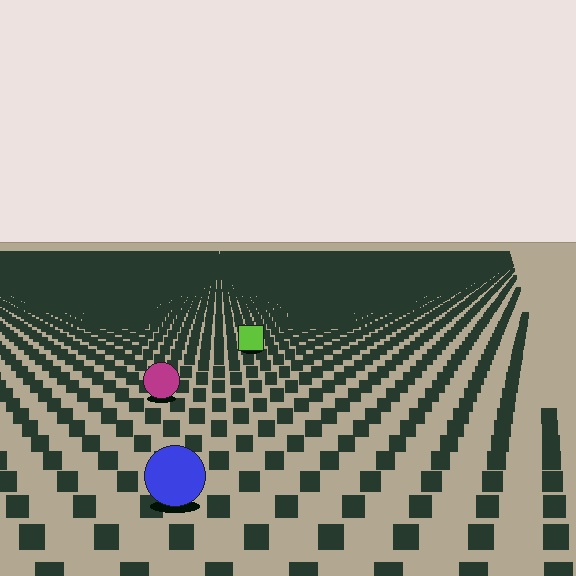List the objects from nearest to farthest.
From nearest to farthest: the blue circle, the magenta circle, the lime square.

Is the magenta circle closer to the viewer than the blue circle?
No. The blue circle is closer — you can tell from the texture gradient: the ground texture is coarser near it.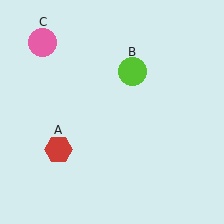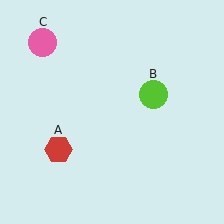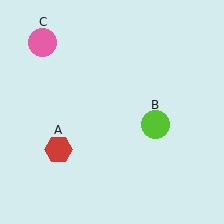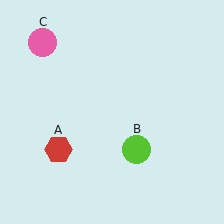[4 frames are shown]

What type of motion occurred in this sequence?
The lime circle (object B) rotated clockwise around the center of the scene.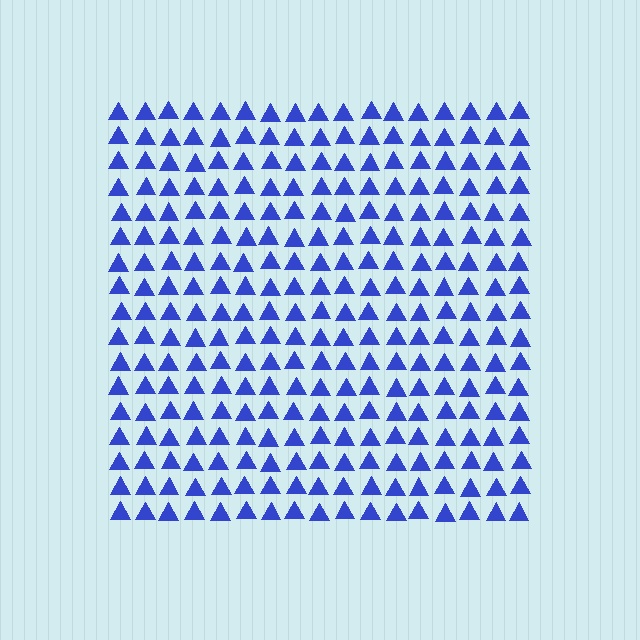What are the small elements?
The small elements are triangles.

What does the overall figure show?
The overall figure shows a square.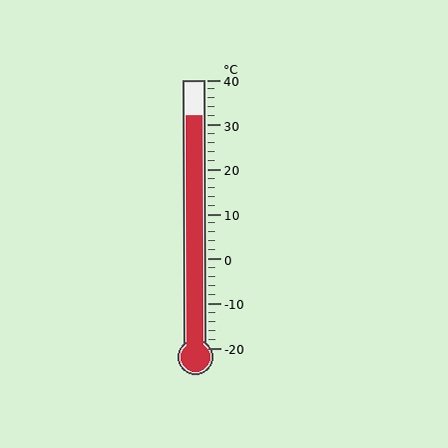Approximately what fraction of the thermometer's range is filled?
The thermometer is filled to approximately 85% of its range.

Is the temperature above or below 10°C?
The temperature is above 10°C.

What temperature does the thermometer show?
The thermometer shows approximately 32°C.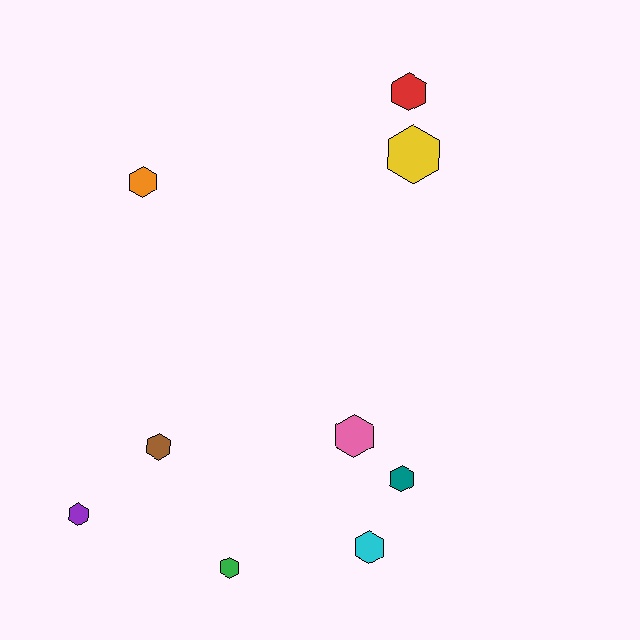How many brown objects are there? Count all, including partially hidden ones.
There is 1 brown object.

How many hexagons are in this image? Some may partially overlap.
There are 9 hexagons.